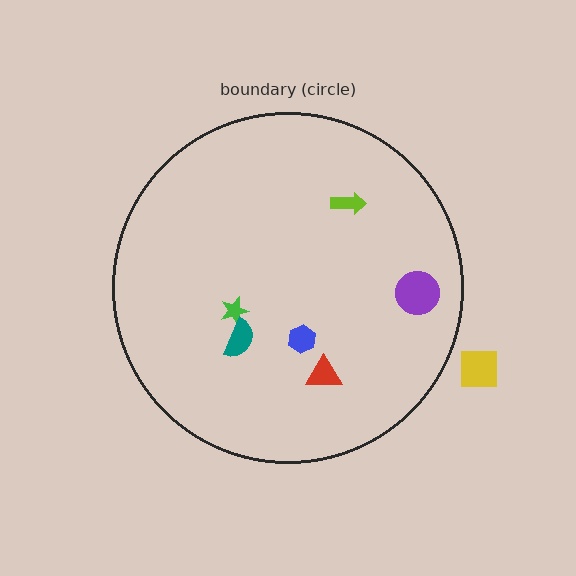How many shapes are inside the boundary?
6 inside, 1 outside.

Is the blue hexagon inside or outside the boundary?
Inside.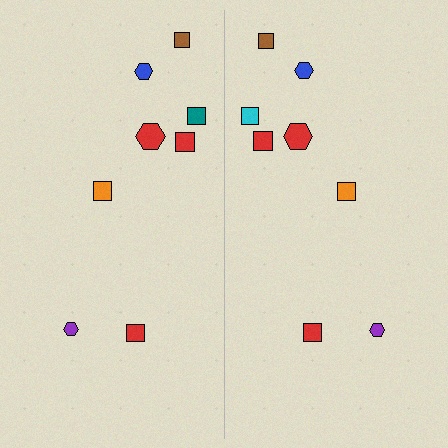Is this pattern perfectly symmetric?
No, the pattern is not perfectly symmetric. The cyan square on the right side breaks the symmetry — its mirror counterpart is teal.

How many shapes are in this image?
There are 16 shapes in this image.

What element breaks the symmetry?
The cyan square on the right side breaks the symmetry — its mirror counterpart is teal.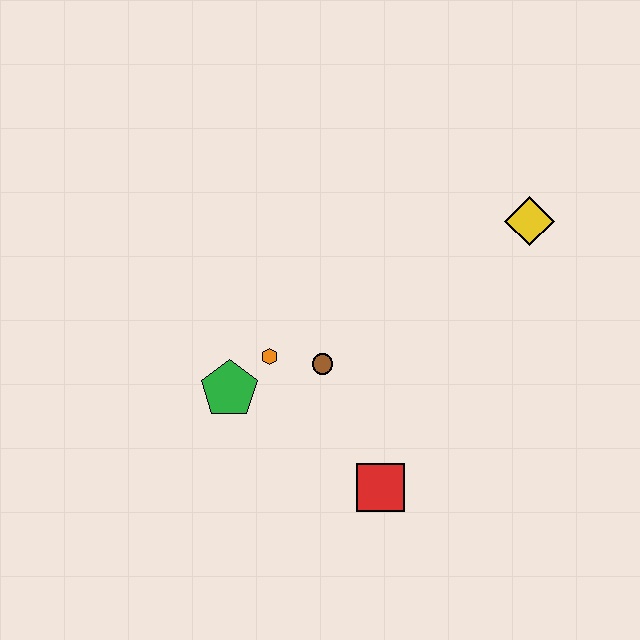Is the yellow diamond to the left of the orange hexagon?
No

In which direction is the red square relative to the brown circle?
The red square is below the brown circle.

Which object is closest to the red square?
The brown circle is closest to the red square.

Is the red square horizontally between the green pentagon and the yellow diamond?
Yes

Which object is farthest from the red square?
The yellow diamond is farthest from the red square.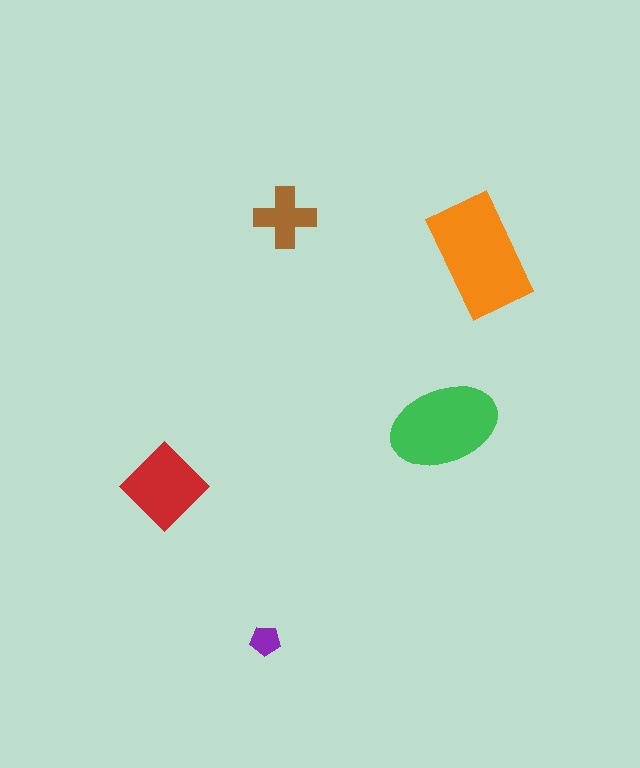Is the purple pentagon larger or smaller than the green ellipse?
Smaller.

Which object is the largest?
The orange rectangle.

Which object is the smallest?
The purple pentagon.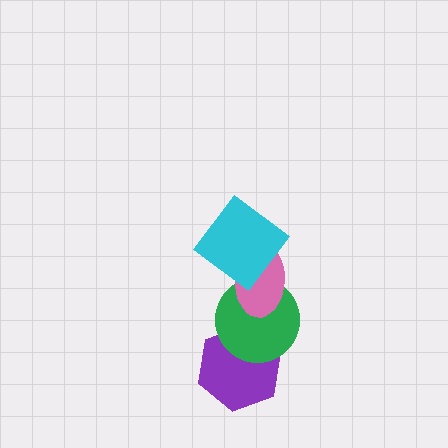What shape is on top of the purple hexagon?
The green circle is on top of the purple hexagon.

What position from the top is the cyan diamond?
The cyan diamond is 1st from the top.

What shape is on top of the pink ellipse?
The cyan diamond is on top of the pink ellipse.